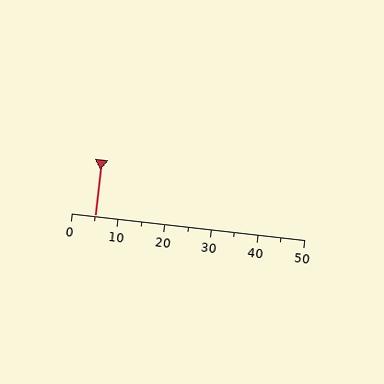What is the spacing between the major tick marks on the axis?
The major ticks are spaced 10 apart.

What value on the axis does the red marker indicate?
The marker indicates approximately 5.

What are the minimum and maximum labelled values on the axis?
The axis runs from 0 to 50.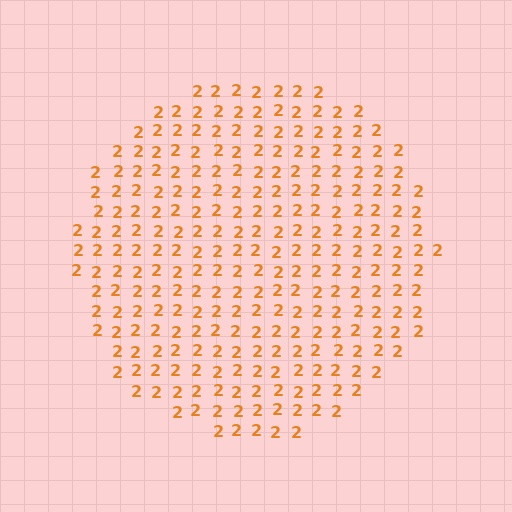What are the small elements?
The small elements are digit 2's.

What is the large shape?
The large shape is a circle.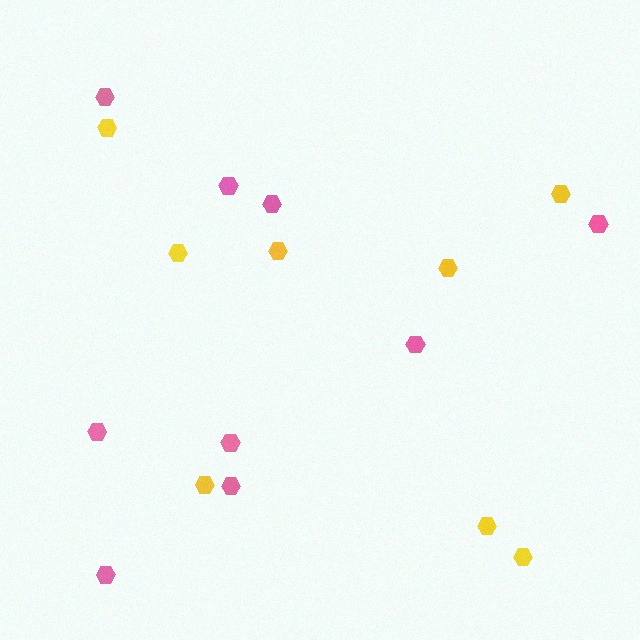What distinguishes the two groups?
There are 2 groups: one group of yellow hexagons (8) and one group of pink hexagons (9).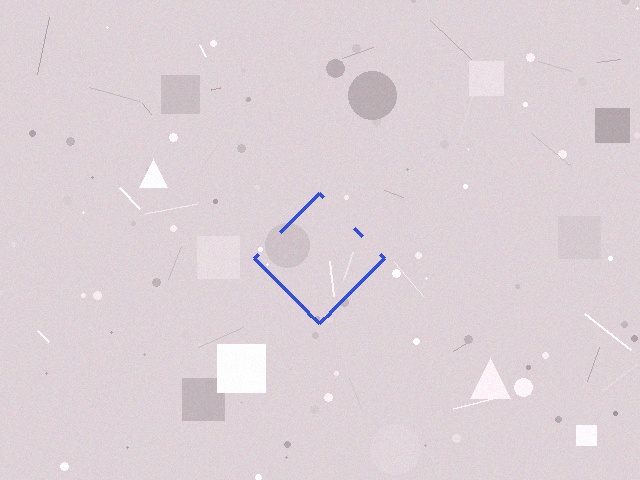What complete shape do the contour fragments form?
The contour fragments form a diamond.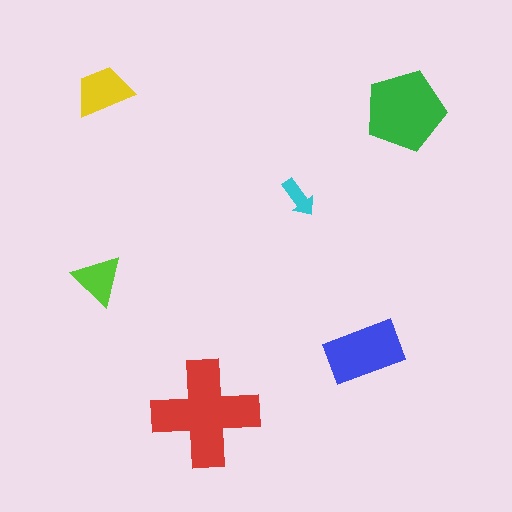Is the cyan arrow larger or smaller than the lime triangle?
Smaller.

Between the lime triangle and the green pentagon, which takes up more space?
The green pentagon.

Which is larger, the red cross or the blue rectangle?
The red cross.